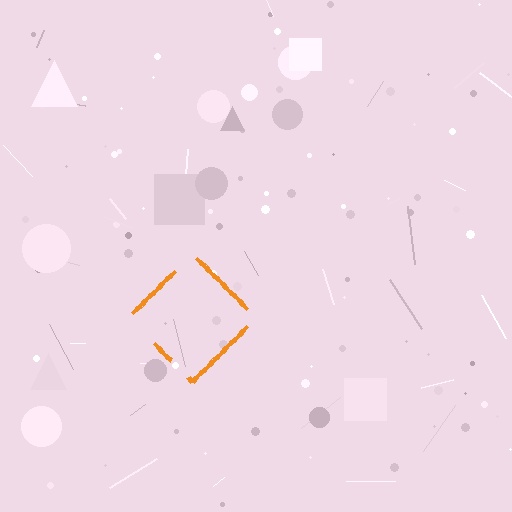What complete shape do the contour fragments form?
The contour fragments form a diamond.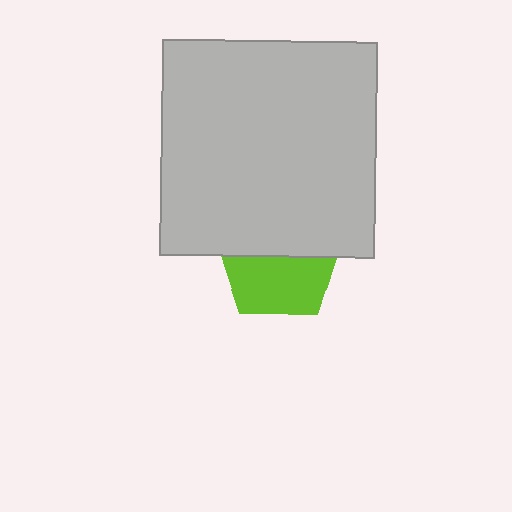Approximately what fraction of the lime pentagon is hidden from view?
Roughly 49% of the lime pentagon is hidden behind the light gray square.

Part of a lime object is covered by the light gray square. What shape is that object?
It is a pentagon.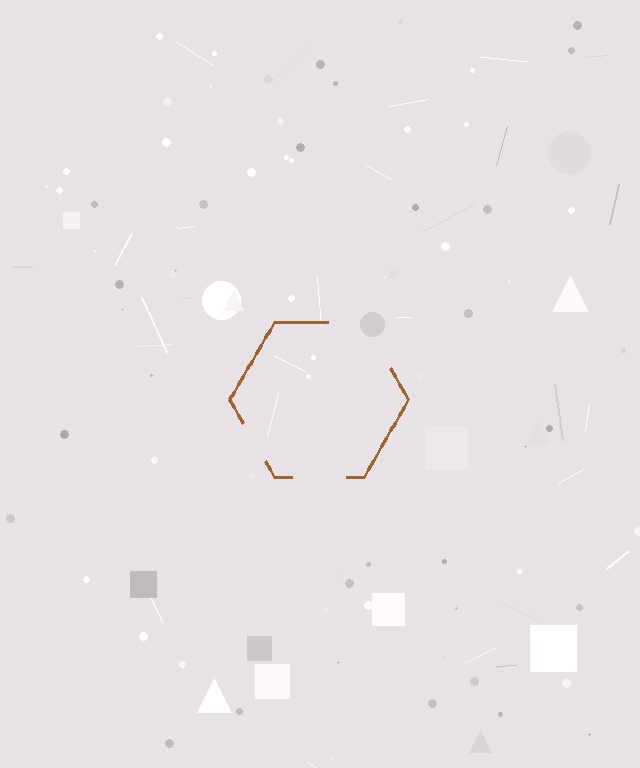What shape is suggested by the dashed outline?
The dashed outline suggests a hexagon.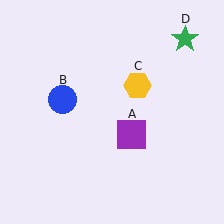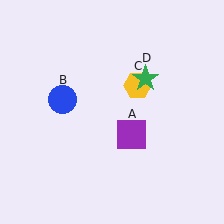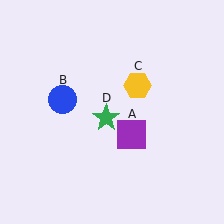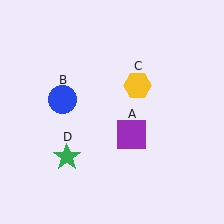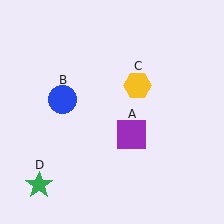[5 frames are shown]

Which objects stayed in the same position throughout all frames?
Purple square (object A) and blue circle (object B) and yellow hexagon (object C) remained stationary.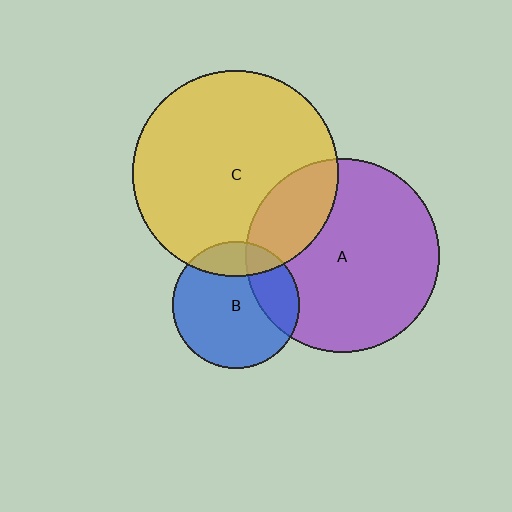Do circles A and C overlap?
Yes.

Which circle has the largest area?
Circle C (yellow).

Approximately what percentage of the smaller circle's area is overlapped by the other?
Approximately 25%.